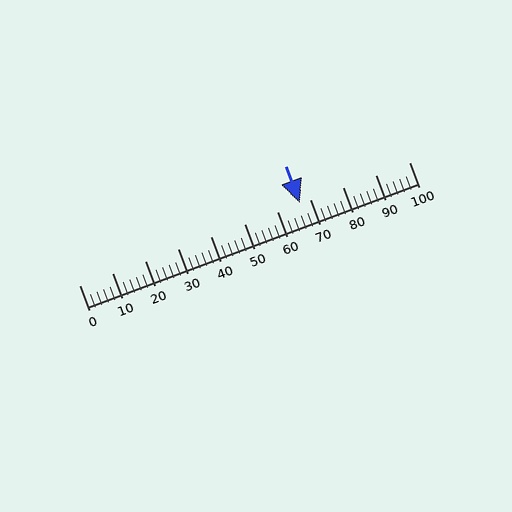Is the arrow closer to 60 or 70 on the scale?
The arrow is closer to 70.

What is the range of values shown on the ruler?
The ruler shows values from 0 to 100.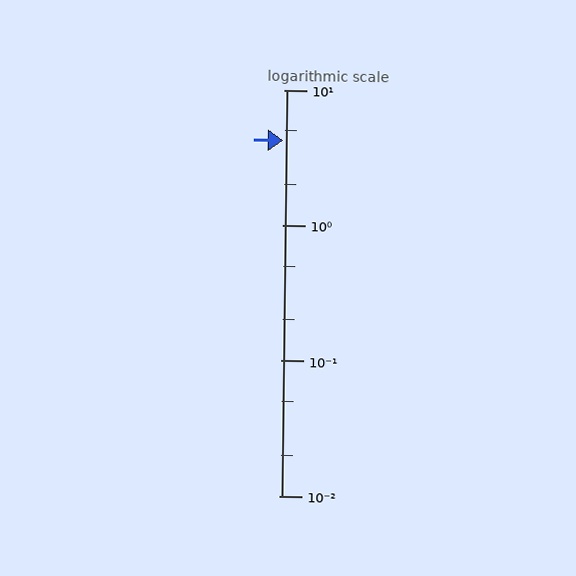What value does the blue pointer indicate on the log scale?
The pointer indicates approximately 4.2.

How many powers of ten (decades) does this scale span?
The scale spans 3 decades, from 0.01 to 10.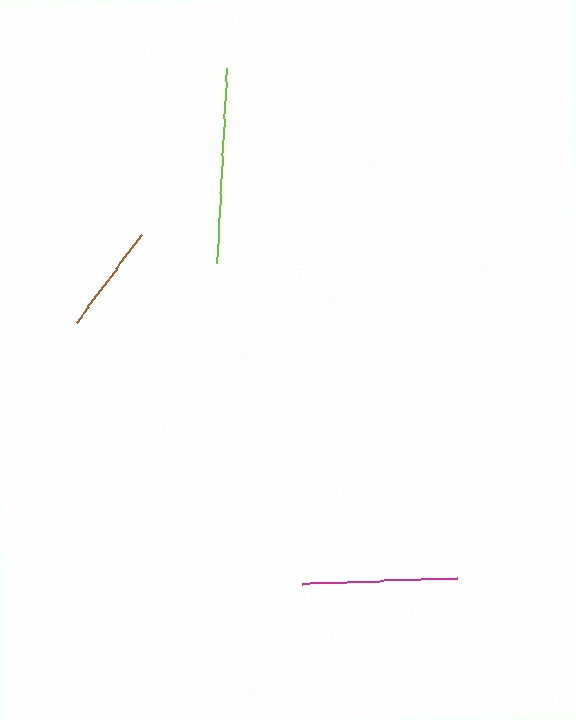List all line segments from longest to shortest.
From longest to shortest: lime, magenta, brown.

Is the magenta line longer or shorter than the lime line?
The lime line is longer than the magenta line.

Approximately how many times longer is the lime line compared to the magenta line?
The lime line is approximately 1.3 times the length of the magenta line.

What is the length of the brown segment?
The brown segment is approximately 109 pixels long.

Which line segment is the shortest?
The brown line is the shortest at approximately 109 pixels.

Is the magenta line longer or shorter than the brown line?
The magenta line is longer than the brown line.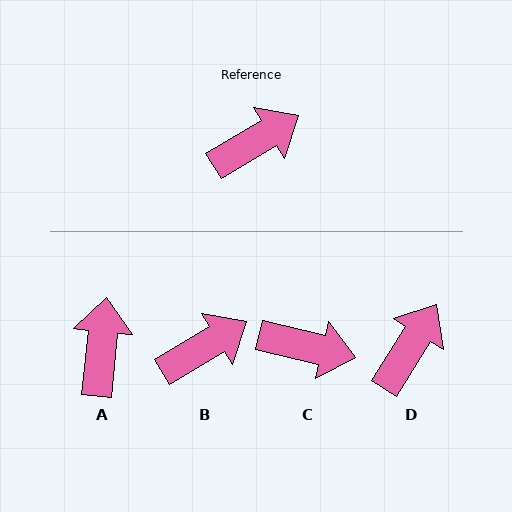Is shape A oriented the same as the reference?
No, it is off by about 53 degrees.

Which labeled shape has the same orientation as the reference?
B.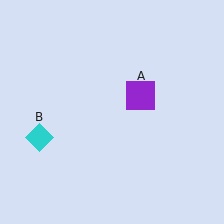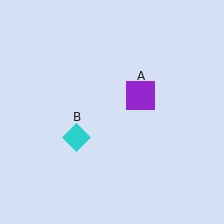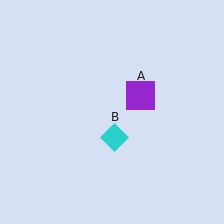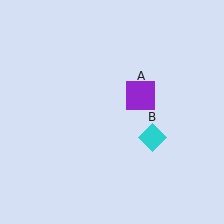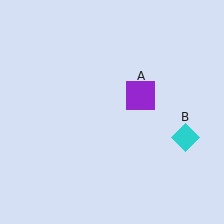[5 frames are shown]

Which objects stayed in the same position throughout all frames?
Purple square (object A) remained stationary.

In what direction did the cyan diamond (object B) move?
The cyan diamond (object B) moved right.